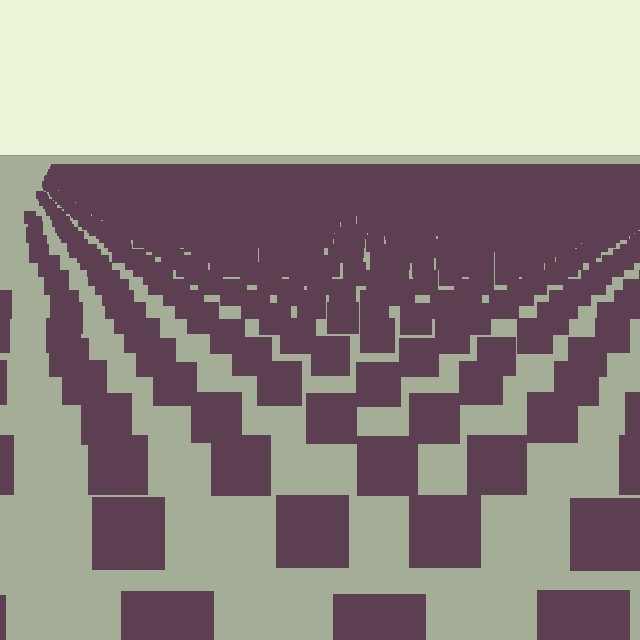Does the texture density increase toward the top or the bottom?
Density increases toward the top.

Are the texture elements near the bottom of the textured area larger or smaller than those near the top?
Larger. Near the bottom, elements are closer to the viewer and appear at a bigger on-screen size.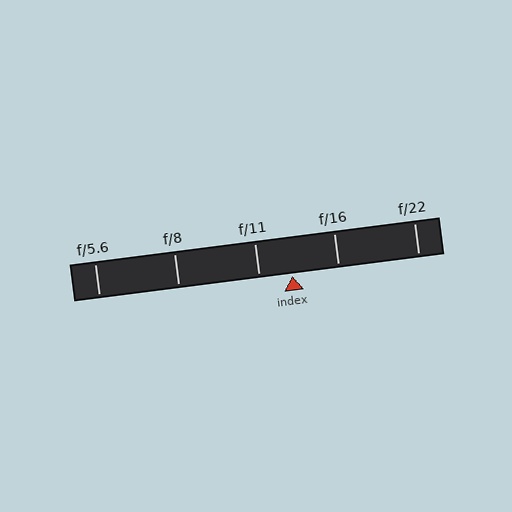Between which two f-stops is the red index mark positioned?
The index mark is between f/11 and f/16.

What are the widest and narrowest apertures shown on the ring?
The widest aperture shown is f/5.6 and the narrowest is f/22.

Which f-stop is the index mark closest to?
The index mark is closest to f/11.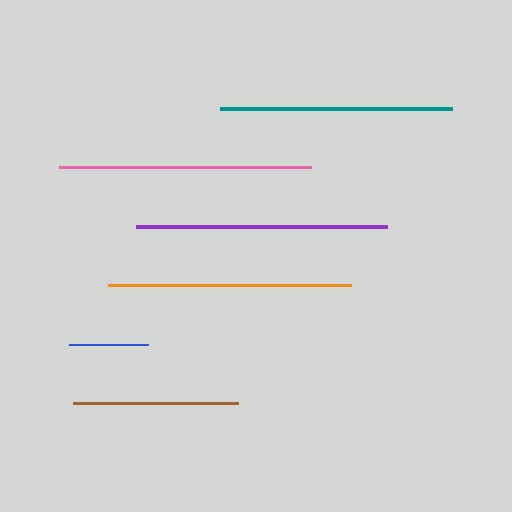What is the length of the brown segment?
The brown segment is approximately 165 pixels long.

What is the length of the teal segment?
The teal segment is approximately 232 pixels long.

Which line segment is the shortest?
The blue line is the shortest at approximately 79 pixels.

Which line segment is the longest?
The pink line is the longest at approximately 252 pixels.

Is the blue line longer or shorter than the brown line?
The brown line is longer than the blue line.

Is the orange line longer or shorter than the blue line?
The orange line is longer than the blue line.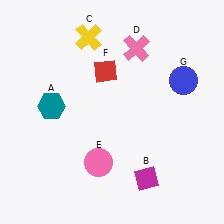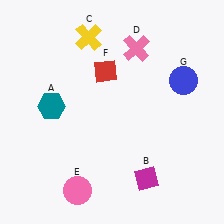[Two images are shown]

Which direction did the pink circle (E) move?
The pink circle (E) moved down.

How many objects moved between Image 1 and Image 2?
1 object moved between the two images.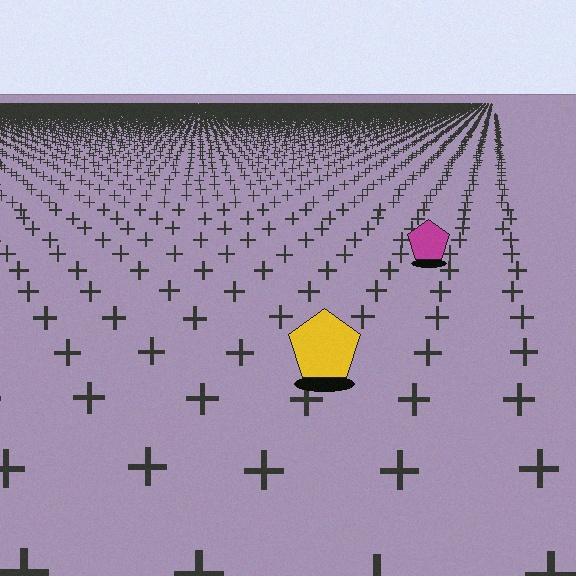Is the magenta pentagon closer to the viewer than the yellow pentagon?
No. The yellow pentagon is closer — you can tell from the texture gradient: the ground texture is coarser near it.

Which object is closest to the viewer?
The yellow pentagon is closest. The texture marks near it are larger and more spread out.